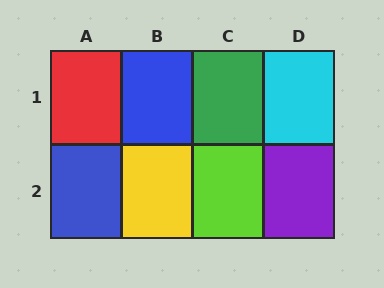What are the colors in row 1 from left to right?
Red, blue, green, cyan.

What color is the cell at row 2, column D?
Purple.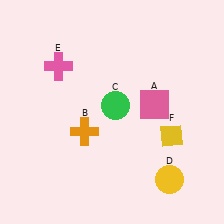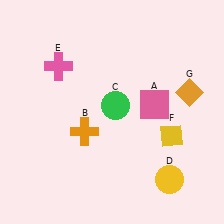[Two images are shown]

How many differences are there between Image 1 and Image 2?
There is 1 difference between the two images.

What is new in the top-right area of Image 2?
An orange diamond (G) was added in the top-right area of Image 2.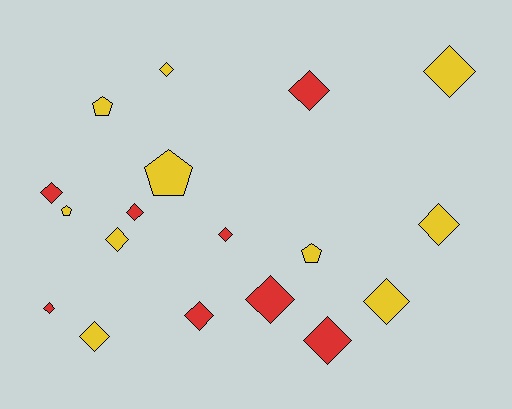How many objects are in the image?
There are 18 objects.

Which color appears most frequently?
Yellow, with 10 objects.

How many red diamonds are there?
There are 8 red diamonds.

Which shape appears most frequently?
Diamond, with 14 objects.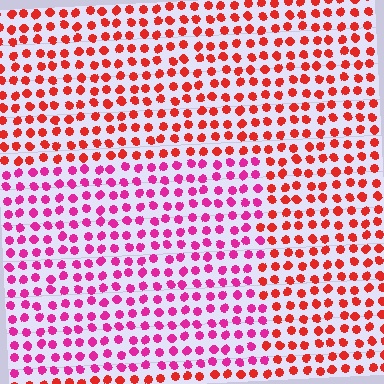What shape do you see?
I see a rectangle.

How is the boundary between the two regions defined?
The boundary is defined purely by a slight shift in hue (about 40 degrees). Spacing, size, and orientation are identical on both sides.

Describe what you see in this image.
The image is filled with small red elements in a uniform arrangement. A rectangle-shaped region is visible where the elements are tinted to a slightly different hue, forming a subtle color boundary.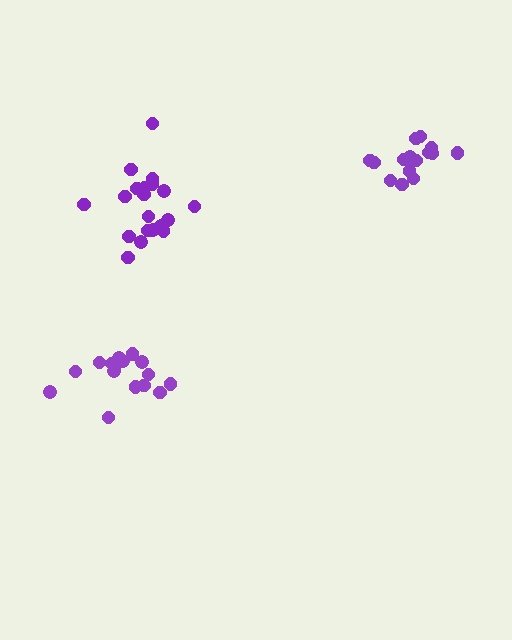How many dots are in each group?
Group 1: 16 dots, Group 2: 15 dots, Group 3: 20 dots (51 total).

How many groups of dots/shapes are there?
There are 3 groups.